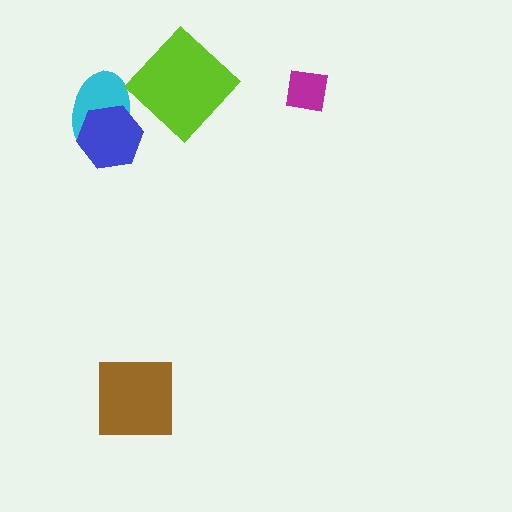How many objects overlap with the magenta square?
0 objects overlap with the magenta square.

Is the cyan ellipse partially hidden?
Yes, it is partially covered by another shape.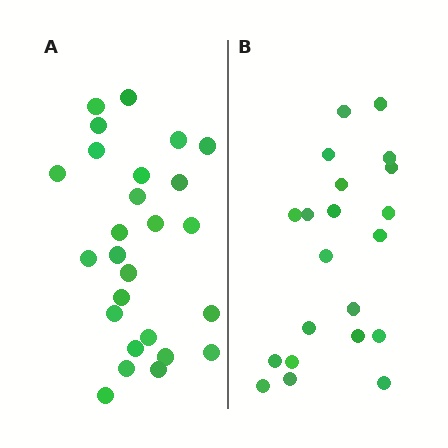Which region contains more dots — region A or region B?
Region A (the left region) has more dots.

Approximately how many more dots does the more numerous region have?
Region A has about 5 more dots than region B.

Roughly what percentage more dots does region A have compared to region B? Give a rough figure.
About 25% more.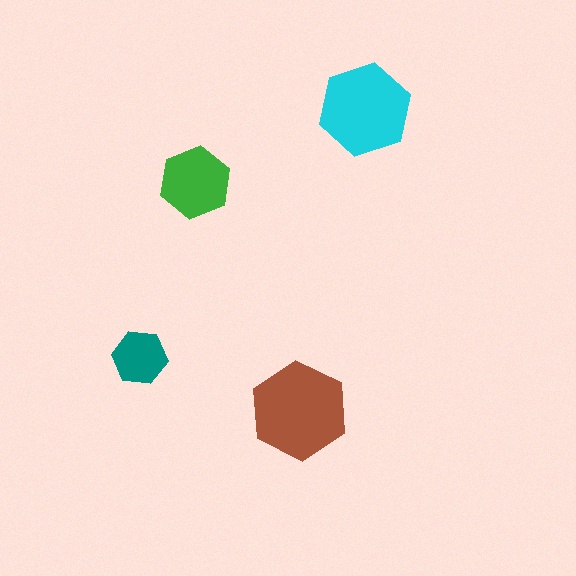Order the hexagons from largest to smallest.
the brown one, the cyan one, the green one, the teal one.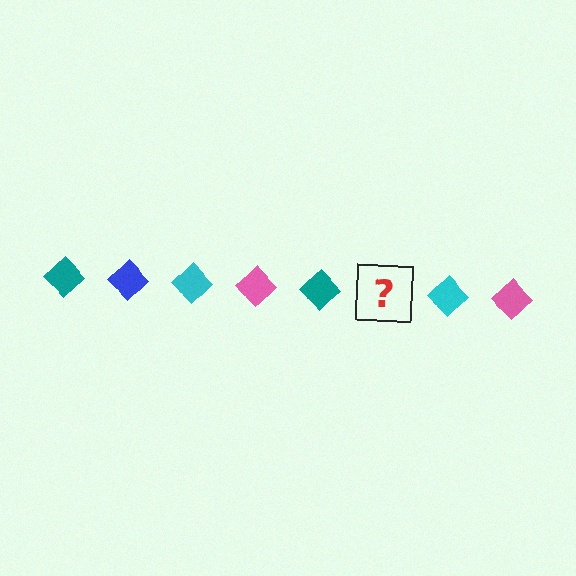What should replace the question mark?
The question mark should be replaced with a blue diamond.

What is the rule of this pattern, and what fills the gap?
The rule is that the pattern cycles through teal, blue, cyan, pink diamonds. The gap should be filled with a blue diamond.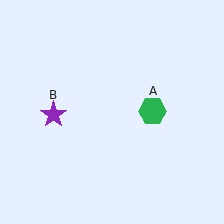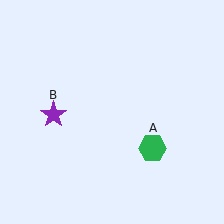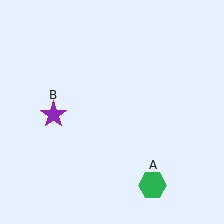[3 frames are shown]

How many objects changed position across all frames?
1 object changed position: green hexagon (object A).